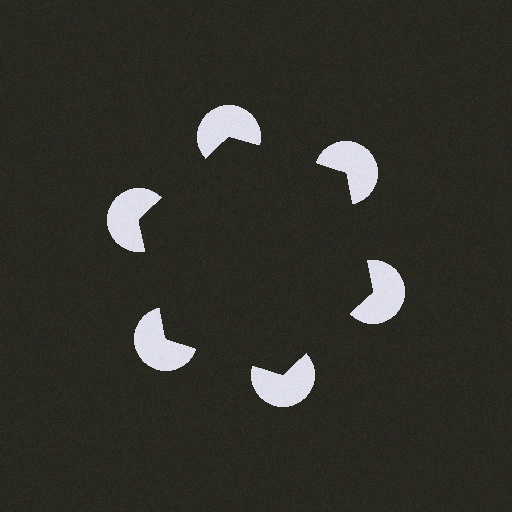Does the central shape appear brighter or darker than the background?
It typically appears slightly darker than the background, even though no actual brightness change is drawn.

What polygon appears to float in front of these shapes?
An illusory hexagon — its edges are inferred from the aligned wedge cuts in the pac-man discs, not physically drawn.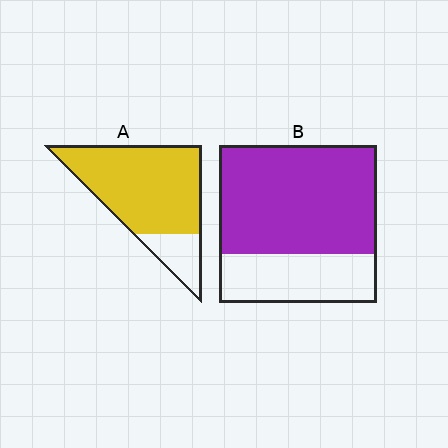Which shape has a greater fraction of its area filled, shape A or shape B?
Shape A.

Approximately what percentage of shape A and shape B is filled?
A is approximately 80% and B is approximately 70%.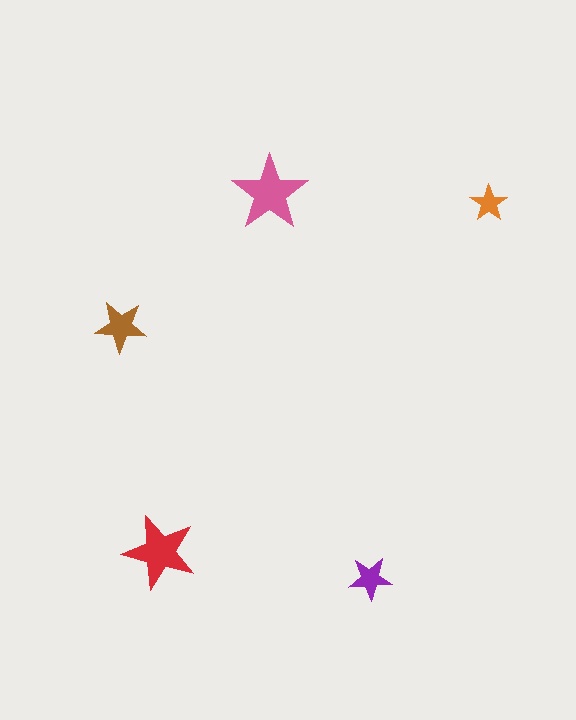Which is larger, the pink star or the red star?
The pink one.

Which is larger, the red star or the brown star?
The red one.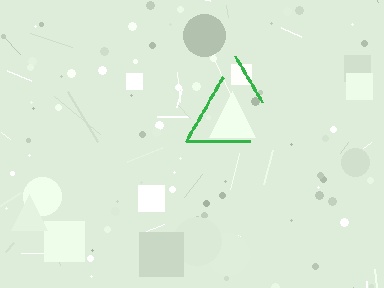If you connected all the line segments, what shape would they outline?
They would outline a triangle.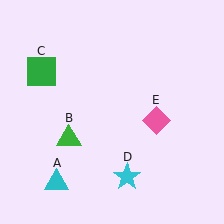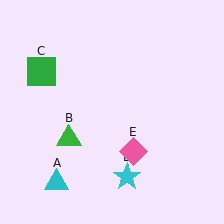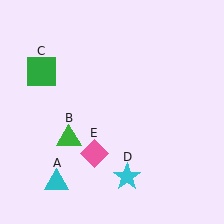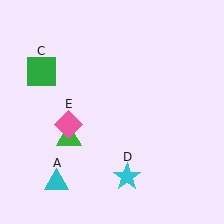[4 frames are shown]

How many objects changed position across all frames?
1 object changed position: pink diamond (object E).